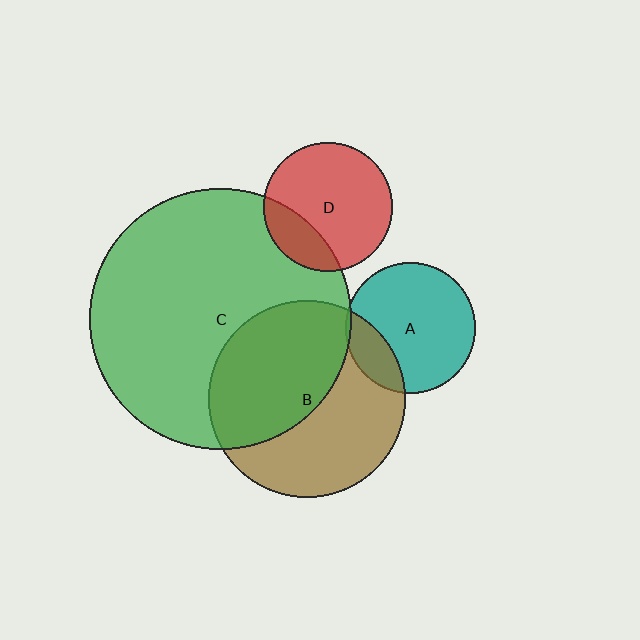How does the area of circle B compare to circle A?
Approximately 2.3 times.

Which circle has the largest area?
Circle C (green).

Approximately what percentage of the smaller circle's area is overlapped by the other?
Approximately 20%.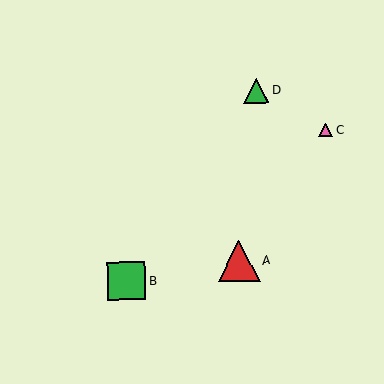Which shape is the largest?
The red triangle (labeled A) is the largest.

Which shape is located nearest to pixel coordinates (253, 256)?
The red triangle (labeled A) at (239, 260) is nearest to that location.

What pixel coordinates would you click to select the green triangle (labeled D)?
Click at (256, 90) to select the green triangle D.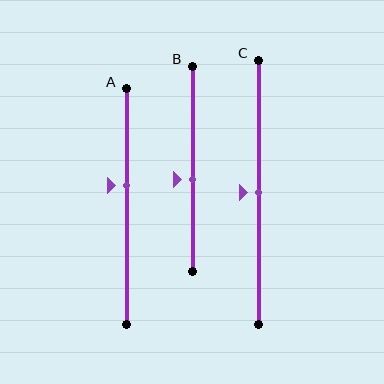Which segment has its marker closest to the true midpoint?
Segment C has its marker closest to the true midpoint.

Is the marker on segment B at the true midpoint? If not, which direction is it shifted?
No, the marker on segment B is shifted downward by about 5% of the segment length.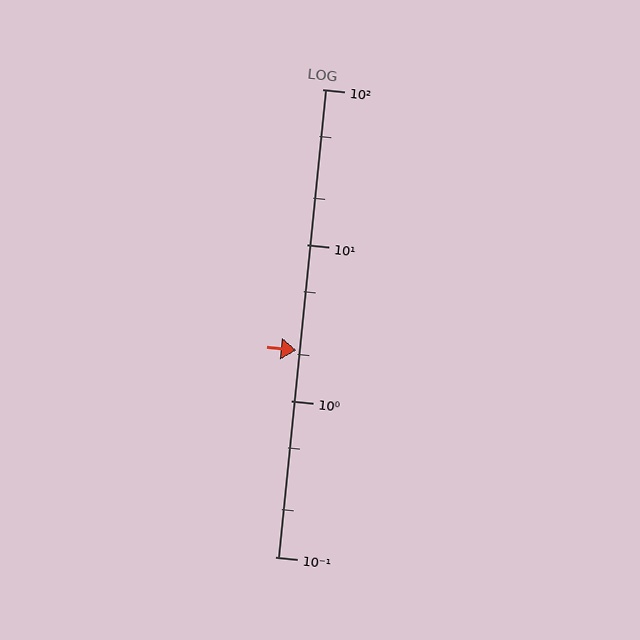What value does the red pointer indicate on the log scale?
The pointer indicates approximately 2.1.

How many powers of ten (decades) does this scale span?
The scale spans 3 decades, from 0.1 to 100.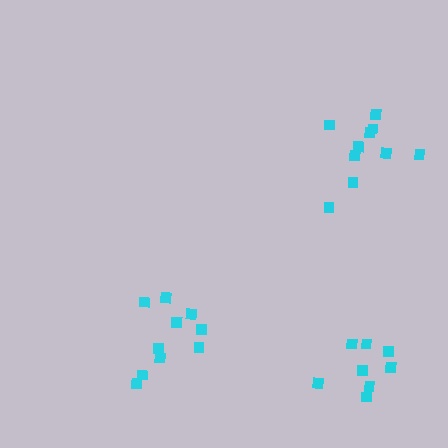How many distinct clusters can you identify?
There are 3 distinct clusters.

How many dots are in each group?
Group 1: 10 dots, Group 2: 8 dots, Group 3: 10 dots (28 total).